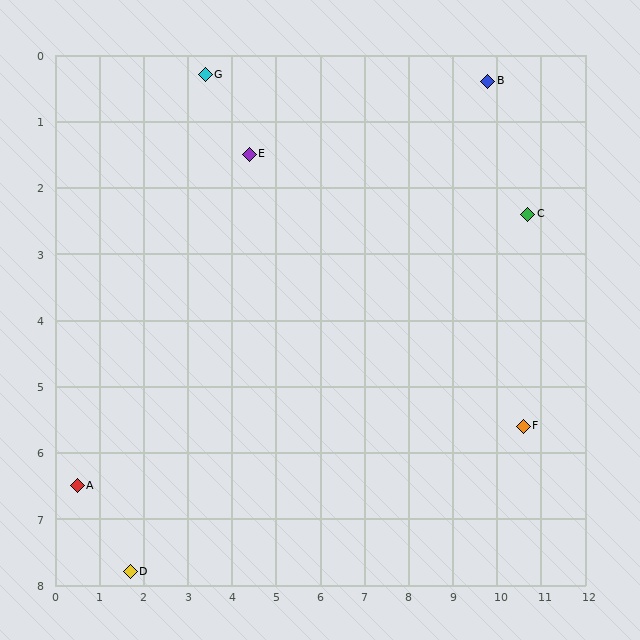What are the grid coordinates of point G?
Point G is at approximately (3.4, 0.3).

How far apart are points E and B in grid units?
Points E and B are about 5.5 grid units apart.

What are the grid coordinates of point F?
Point F is at approximately (10.6, 5.6).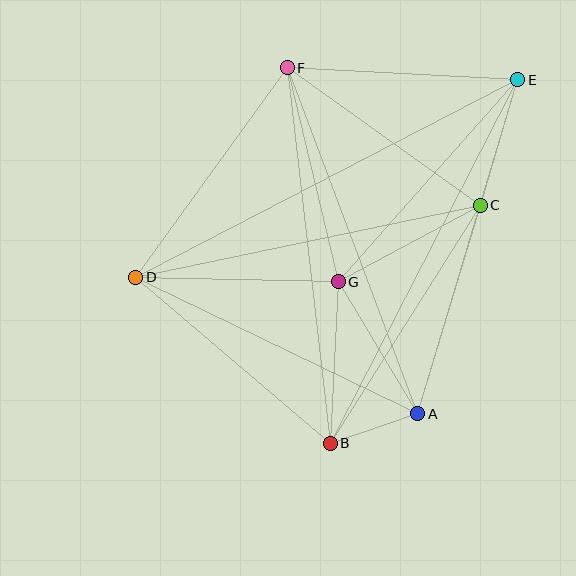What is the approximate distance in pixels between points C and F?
The distance between C and F is approximately 237 pixels.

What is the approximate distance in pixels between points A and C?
The distance between A and C is approximately 218 pixels.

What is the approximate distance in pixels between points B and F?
The distance between B and F is approximately 378 pixels.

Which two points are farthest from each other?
Points D and E are farthest from each other.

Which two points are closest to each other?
Points A and B are closest to each other.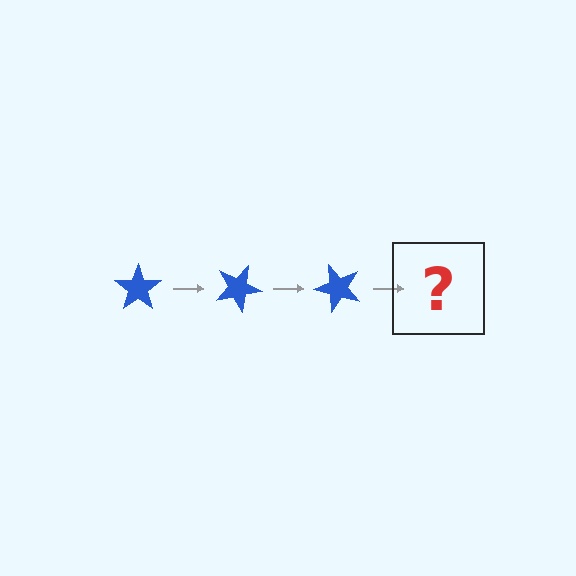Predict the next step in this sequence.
The next step is a blue star rotated 75 degrees.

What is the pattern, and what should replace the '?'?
The pattern is that the star rotates 25 degrees each step. The '?' should be a blue star rotated 75 degrees.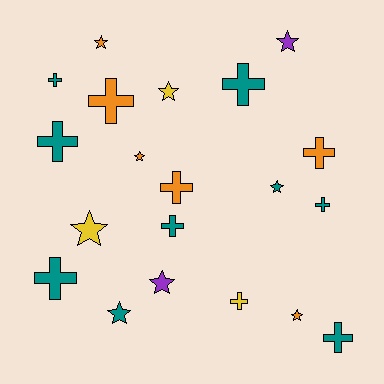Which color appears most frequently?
Teal, with 9 objects.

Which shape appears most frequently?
Cross, with 11 objects.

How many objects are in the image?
There are 20 objects.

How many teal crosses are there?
There are 7 teal crosses.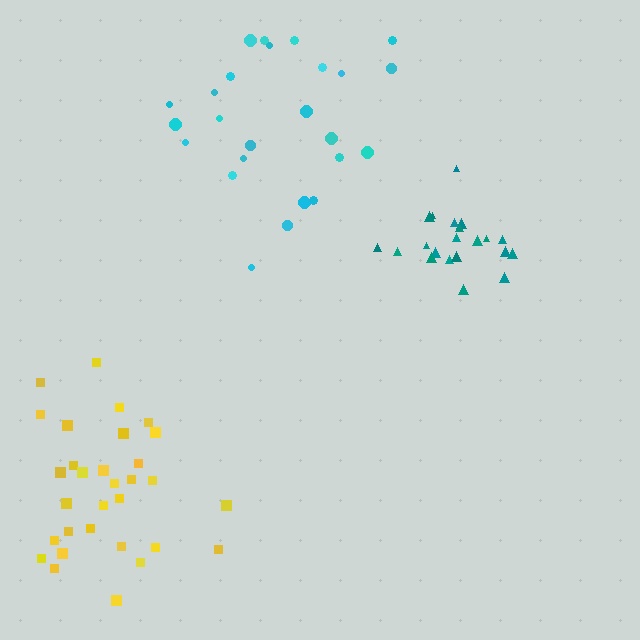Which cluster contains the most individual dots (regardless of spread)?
Yellow (31).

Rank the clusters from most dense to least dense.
teal, yellow, cyan.